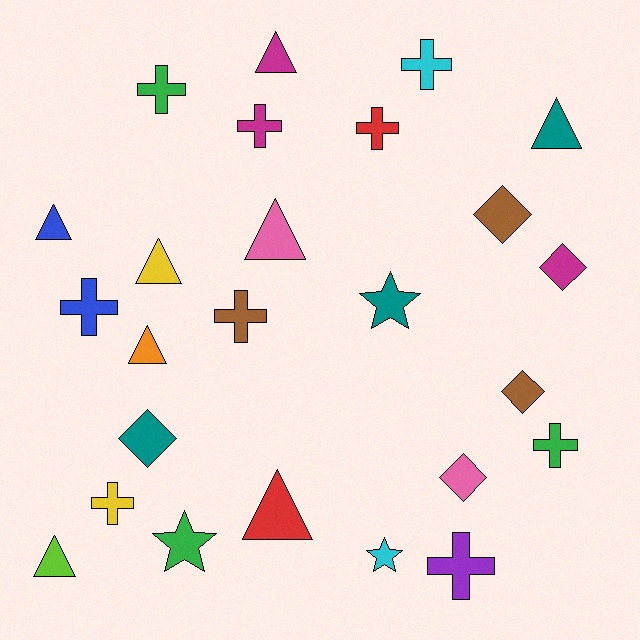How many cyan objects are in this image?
There are 2 cyan objects.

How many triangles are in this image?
There are 8 triangles.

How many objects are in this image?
There are 25 objects.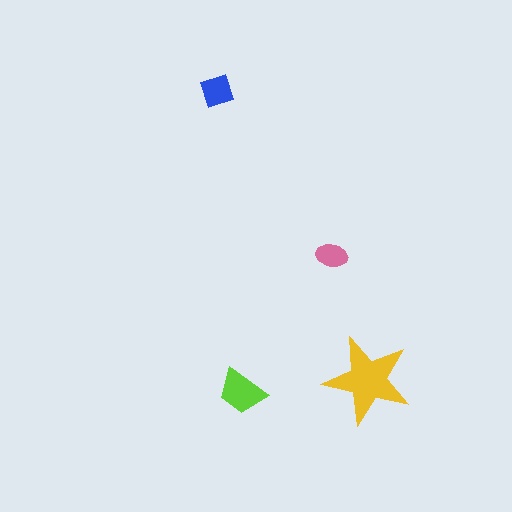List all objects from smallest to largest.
The pink ellipse, the blue diamond, the lime trapezoid, the yellow star.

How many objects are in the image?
There are 4 objects in the image.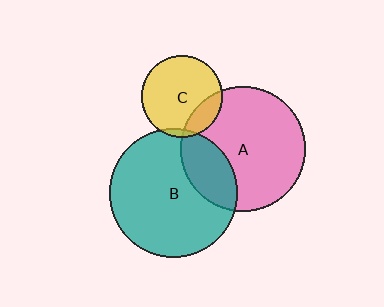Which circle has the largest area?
Circle B (teal).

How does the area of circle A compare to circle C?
Approximately 2.4 times.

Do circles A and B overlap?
Yes.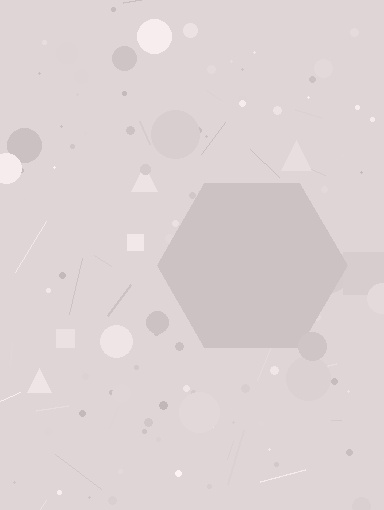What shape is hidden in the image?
A hexagon is hidden in the image.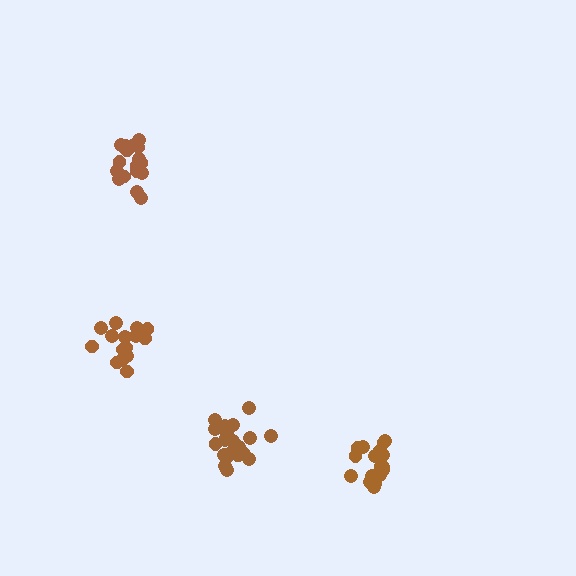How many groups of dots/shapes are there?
There are 4 groups.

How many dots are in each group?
Group 1: 19 dots, Group 2: 20 dots, Group 3: 20 dots, Group 4: 15 dots (74 total).